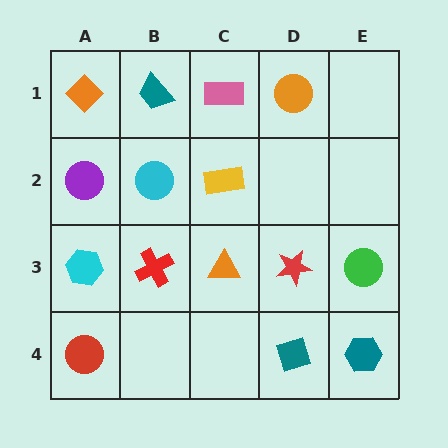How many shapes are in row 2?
3 shapes.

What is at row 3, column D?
A red star.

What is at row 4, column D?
A teal diamond.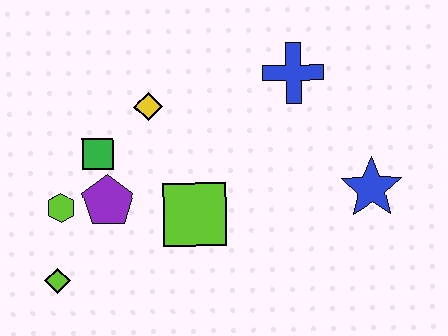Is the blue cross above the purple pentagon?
Yes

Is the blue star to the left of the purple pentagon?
No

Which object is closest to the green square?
The purple pentagon is closest to the green square.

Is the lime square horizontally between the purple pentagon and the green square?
No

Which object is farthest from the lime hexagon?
The blue star is farthest from the lime hexagon.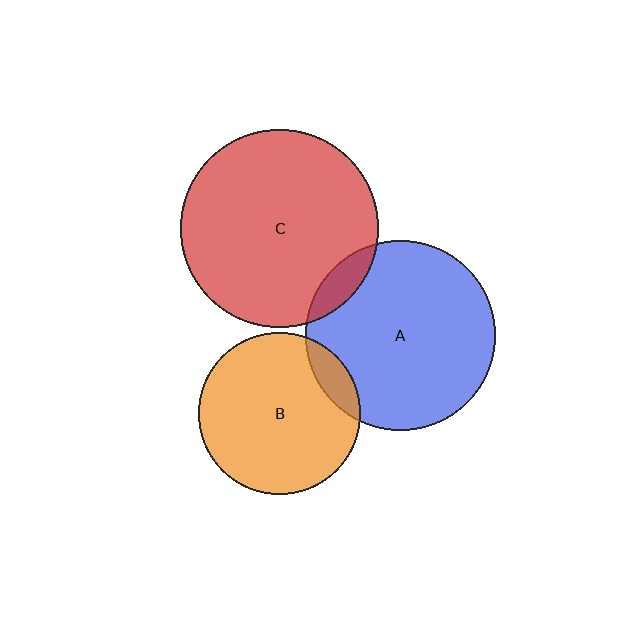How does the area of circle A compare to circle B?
Approximately 1.4 times.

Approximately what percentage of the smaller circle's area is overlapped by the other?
Approximately 10%.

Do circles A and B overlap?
Yes.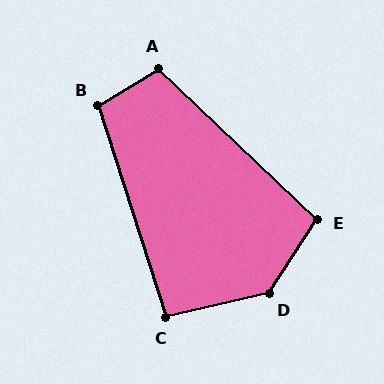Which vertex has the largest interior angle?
D, at approximately 135 degrees.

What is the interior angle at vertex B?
Approximately 104 degrees (obtuse).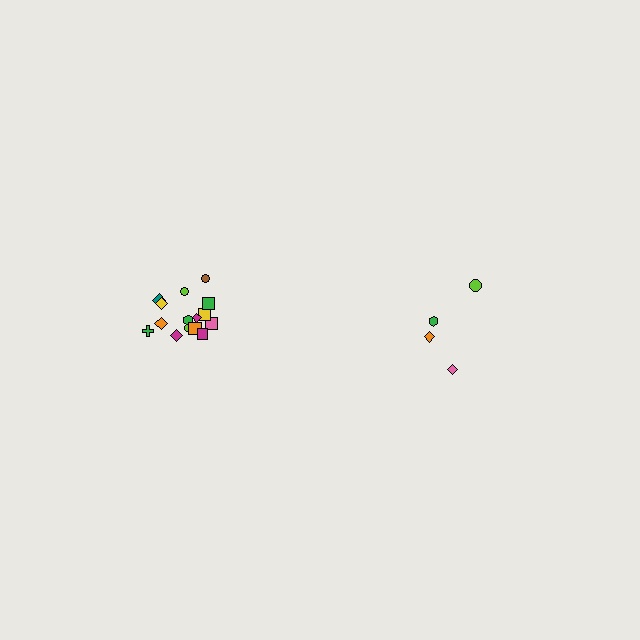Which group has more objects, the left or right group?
The left group.